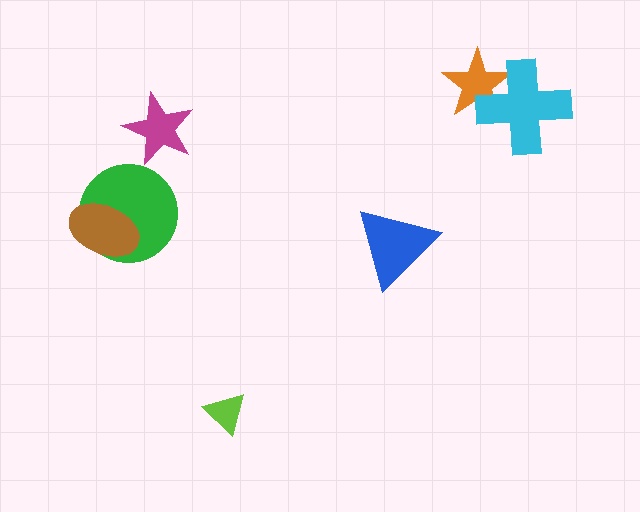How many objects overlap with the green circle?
1 object overlaps with the green circle.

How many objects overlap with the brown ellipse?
1 object overlaps with the brown ellipse.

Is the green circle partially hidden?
Yes, it is partially covered by another shape.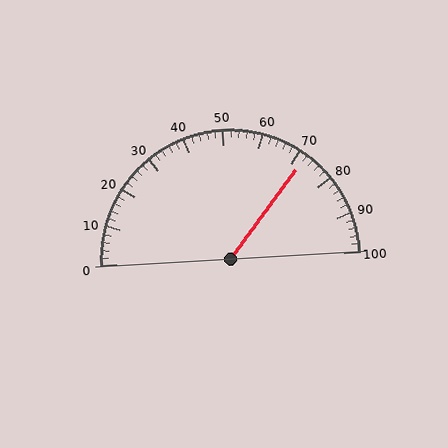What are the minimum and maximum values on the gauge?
The gauge ranges from 0 to 100.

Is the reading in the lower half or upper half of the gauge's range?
The reading is in the upper half of the range (0 to 100).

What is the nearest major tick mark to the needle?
The nearest major tick mark is 70.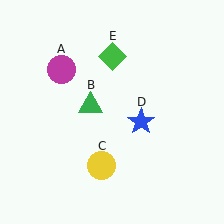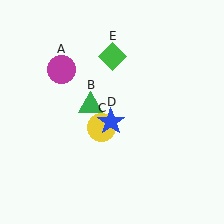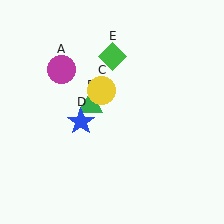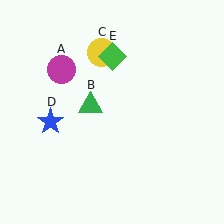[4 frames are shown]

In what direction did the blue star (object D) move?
The blue star (object D) moved left.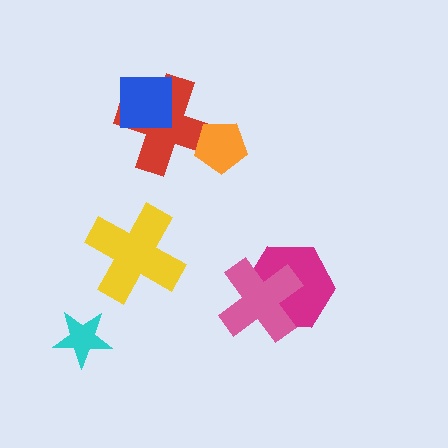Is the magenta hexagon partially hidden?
Yes, it is partially covered by another shape.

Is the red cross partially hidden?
Yes, it is partially covered by another shape.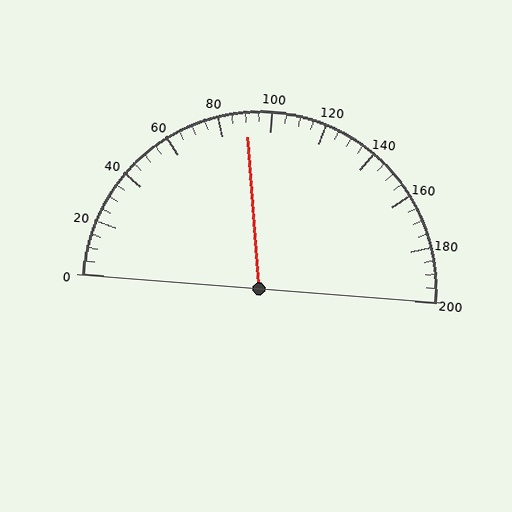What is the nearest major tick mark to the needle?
The nearest major tick mark is 80.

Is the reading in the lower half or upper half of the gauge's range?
The reading is in the lower half of the range (0 to 200).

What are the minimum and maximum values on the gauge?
The gauge ranges from 0 to 200.